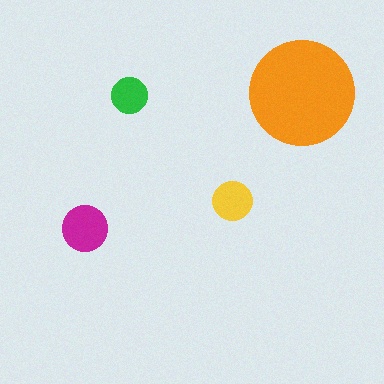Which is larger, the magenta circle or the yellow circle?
The magenta one.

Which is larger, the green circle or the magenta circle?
The magenta one.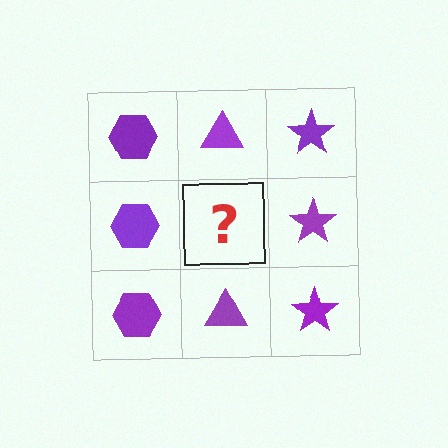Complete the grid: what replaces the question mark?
The question mark should be replaced with a purple triangle.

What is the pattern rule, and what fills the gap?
The rule is that each column has a consistent shape. The gap should be filled with a purple triangle.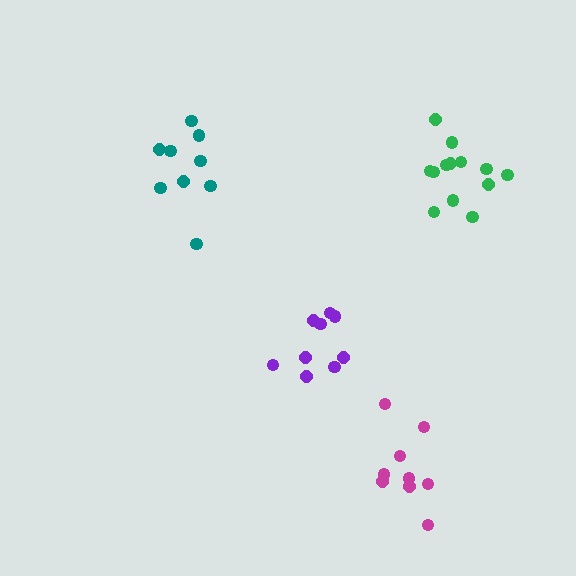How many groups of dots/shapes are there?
There are 4 groups.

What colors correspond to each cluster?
The clusters are colored: green, purple, teal, magenta.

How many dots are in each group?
Group 1: 13 dots, Group 2: 9 dots, Group 3: 9 dots, Group 4: 9 dots (40 total).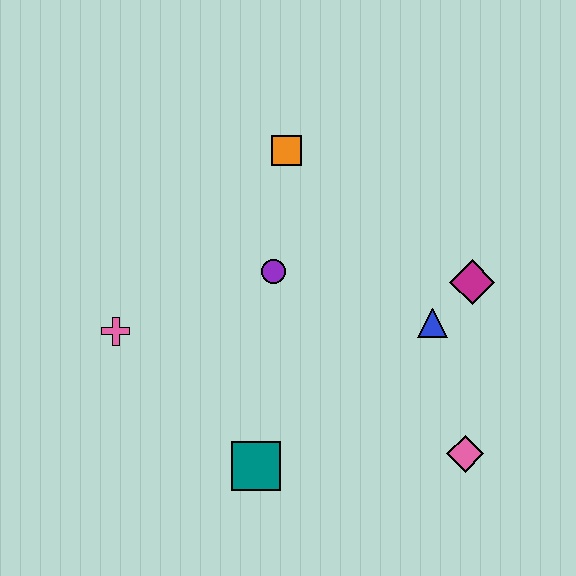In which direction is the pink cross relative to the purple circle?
The pink cross is to the left of the purple circle.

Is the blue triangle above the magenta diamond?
No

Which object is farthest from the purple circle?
The pink diamond is farthest from the purple circle.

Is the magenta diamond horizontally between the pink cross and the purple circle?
No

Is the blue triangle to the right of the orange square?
Yes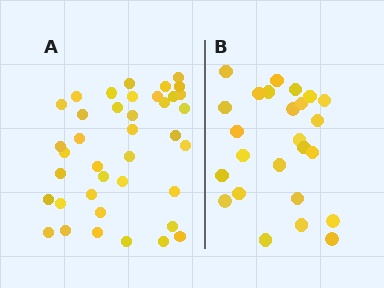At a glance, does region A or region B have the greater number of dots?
Region A (the left region) has more dots.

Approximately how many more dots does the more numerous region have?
Region A has approximately 15 more dots than region B.